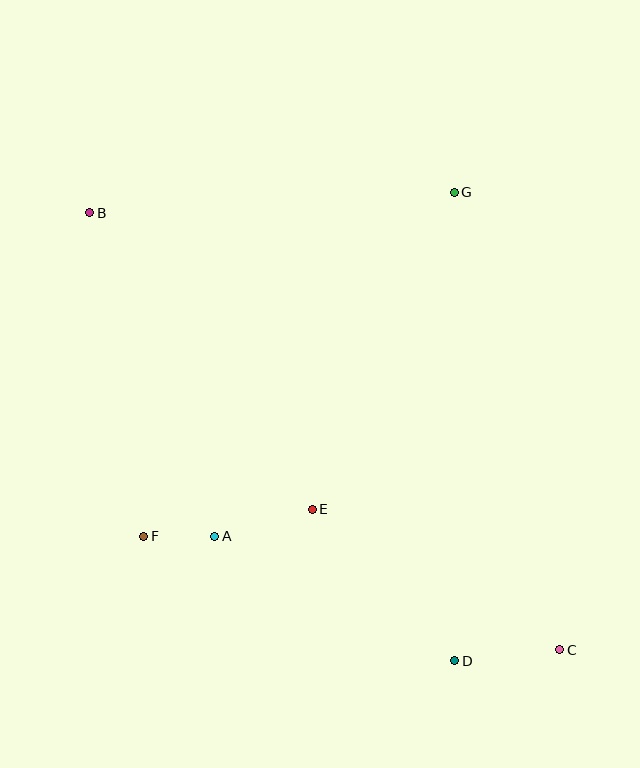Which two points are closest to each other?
Points A and F are closest to each other.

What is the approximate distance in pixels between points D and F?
The distance between D and F is approximately 335 pixels.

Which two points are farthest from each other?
Points B and C are farthest from each other.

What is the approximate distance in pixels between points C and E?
The distance between C and E is approximately 284 pixels.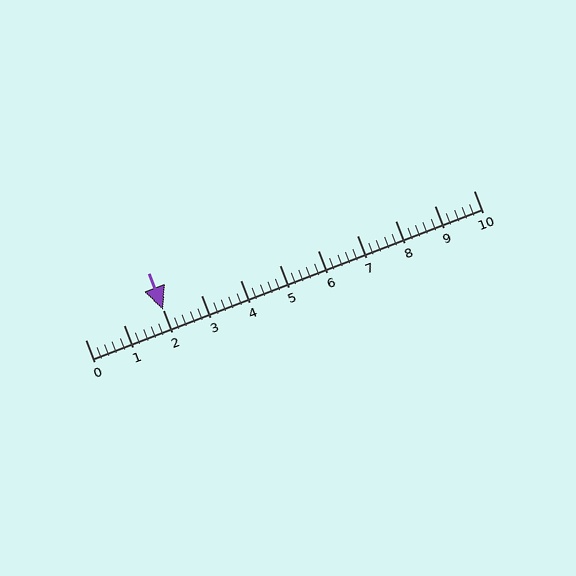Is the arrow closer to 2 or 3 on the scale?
The arrow is closer to 2.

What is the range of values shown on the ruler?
The ruler shows values from 0 to 10.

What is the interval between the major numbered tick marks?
The major tick marks are spaced 1 units apart.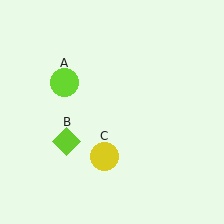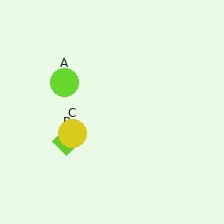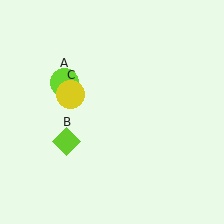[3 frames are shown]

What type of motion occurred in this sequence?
The yellow circle (object C) rotated clockwise around the center of the scene.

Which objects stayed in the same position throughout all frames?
Lime circle (object A) and lime diamond (object B) remained stationary.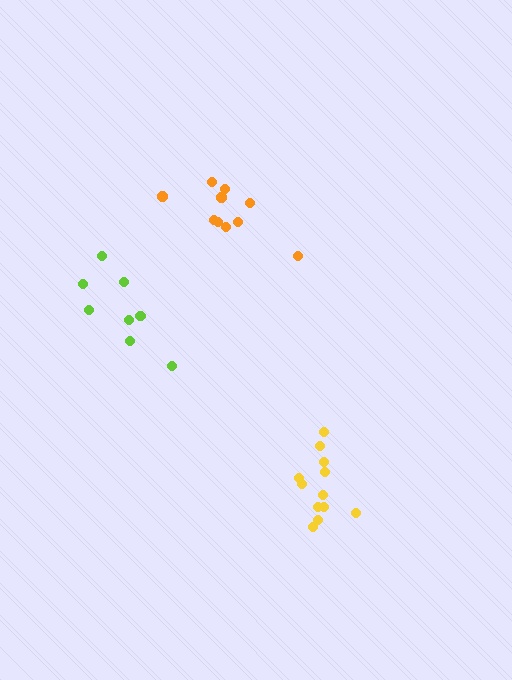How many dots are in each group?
Group 1: 12 dots, Group 2: 8 dots, Group 3: 10 dots (30 total).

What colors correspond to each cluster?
The clusters are colored: yellow, lime, orange.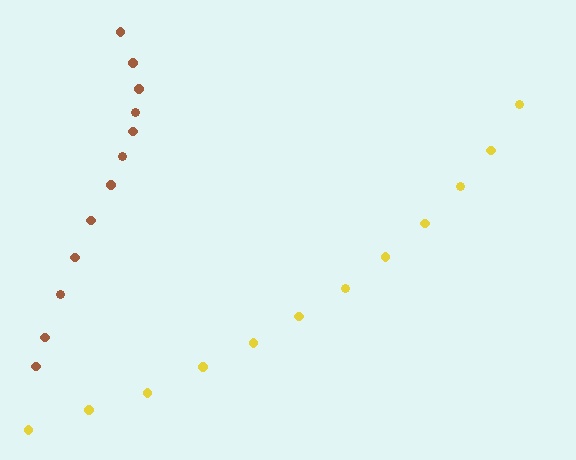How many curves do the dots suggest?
There are 2 distinct paths.